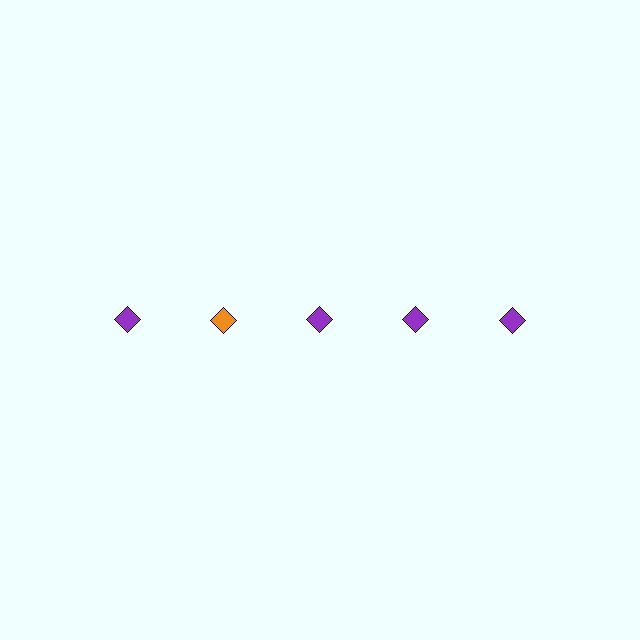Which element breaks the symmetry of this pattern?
The orange diamond in the top row, second from left column breaks the symmetry. All other shapes are purple diamonds.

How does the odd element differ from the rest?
It has a different color: orange instead of purple.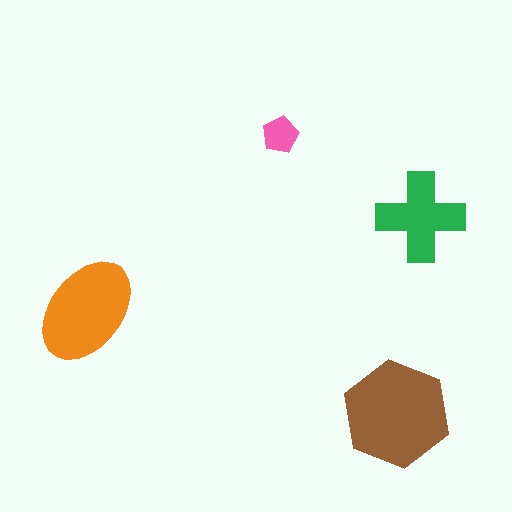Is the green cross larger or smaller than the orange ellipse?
Smaller.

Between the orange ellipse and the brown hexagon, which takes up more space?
The brown hexagon.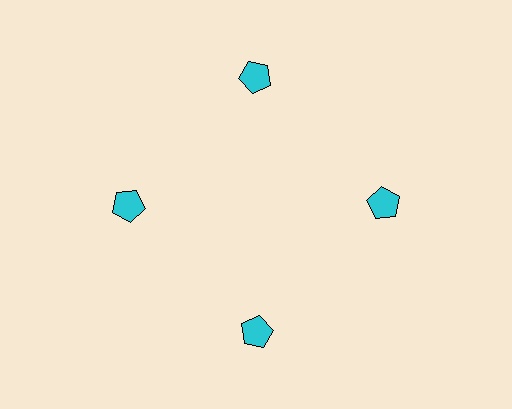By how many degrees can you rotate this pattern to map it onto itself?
The pattern maps onto itself every 90 degrees of rotation.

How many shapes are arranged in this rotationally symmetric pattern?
There are 4 shapes, arranged in 4 groups of 1.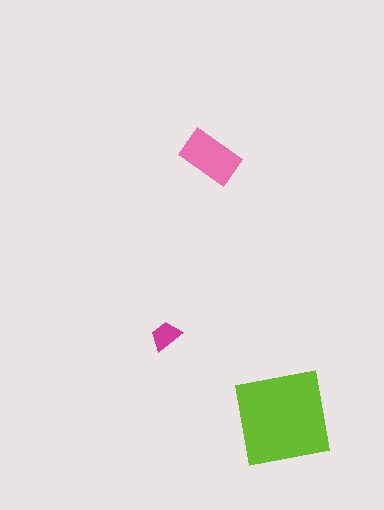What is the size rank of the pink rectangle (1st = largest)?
2nd.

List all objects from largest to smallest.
The lime square, the pink rectangle, the magenta trapezoid.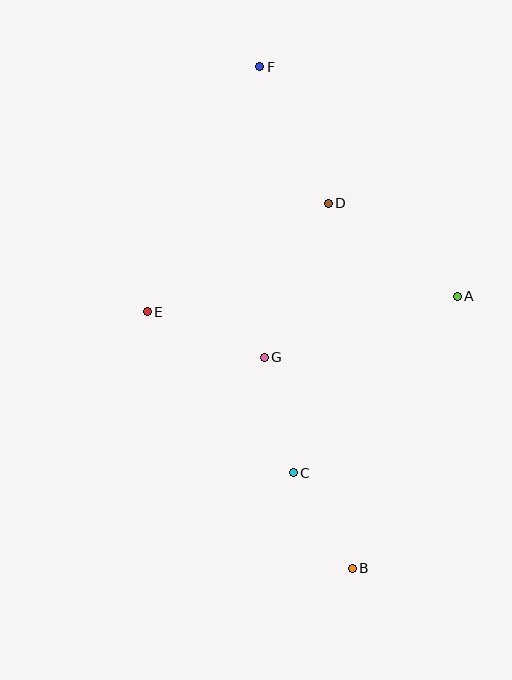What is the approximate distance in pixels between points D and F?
The distance between D and F is approximately 153 pixels.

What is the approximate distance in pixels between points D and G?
The distance between D and G is approximately 167 pixels.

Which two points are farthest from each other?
Points B and F are farthest from each other.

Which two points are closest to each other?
Points B and C are closest to each other.